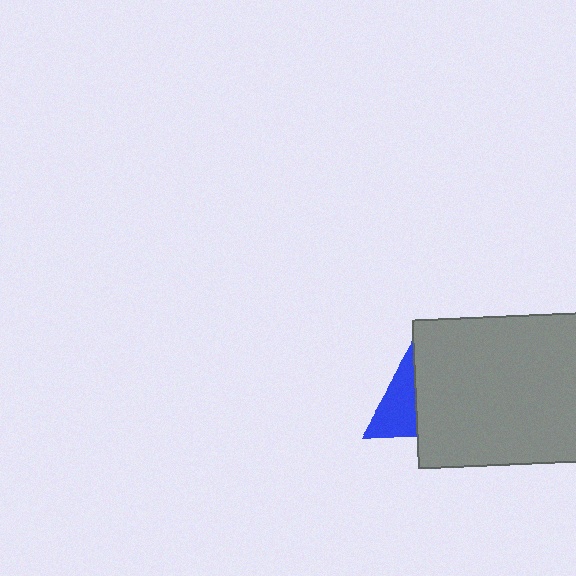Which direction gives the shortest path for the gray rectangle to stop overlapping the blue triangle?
Moving right gives the shortest separation.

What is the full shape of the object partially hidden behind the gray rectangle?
The partially hidden object is a blue triangle.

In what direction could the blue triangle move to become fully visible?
The blue triangle could move left. That would shift it out from behind the gray rectangle entirely.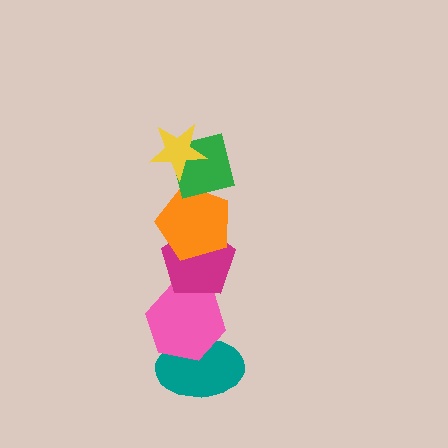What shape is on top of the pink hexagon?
The magenta pentagon is on top of the pink hexagon.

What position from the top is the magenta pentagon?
The magenta pentagon is 4th from the top.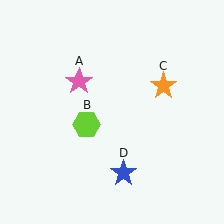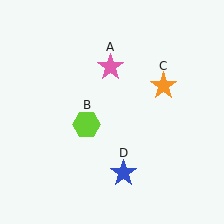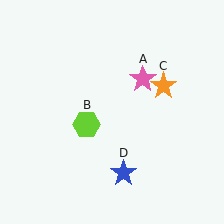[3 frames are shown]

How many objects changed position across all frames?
1 object changed position: pink star (object A).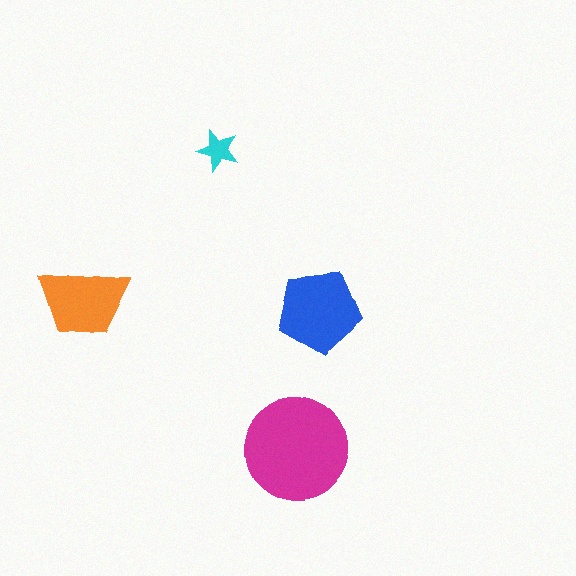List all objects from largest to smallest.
The magenta circle, the blue pentagon, the orange trapezoid, the cyan star.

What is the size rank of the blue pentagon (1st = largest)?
2nd.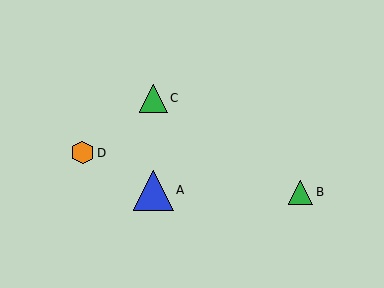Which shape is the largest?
The blue triangle (labeled A) is the largest.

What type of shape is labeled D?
Shape D is an orange hexagon.